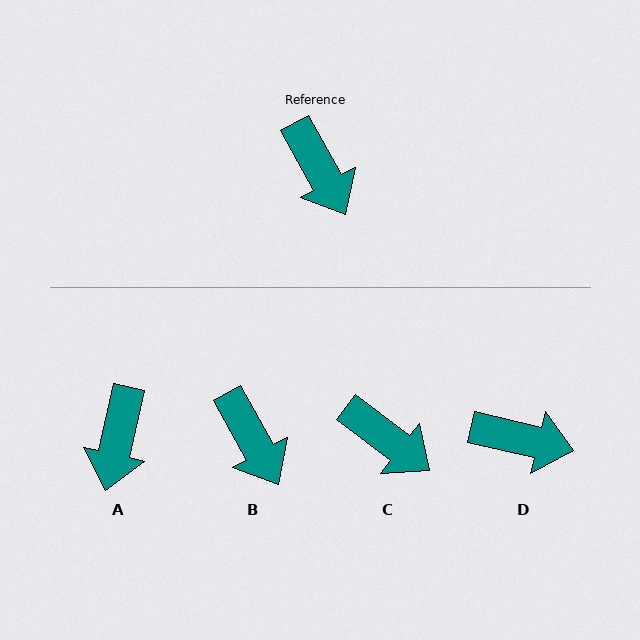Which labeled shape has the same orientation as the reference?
B.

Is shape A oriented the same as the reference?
No, it is off by about 42 degrees.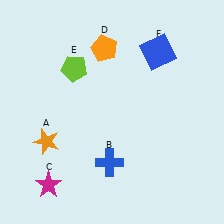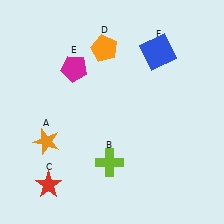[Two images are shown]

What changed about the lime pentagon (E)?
In Image 1, E is lime. In Image 2, it changed to magenta.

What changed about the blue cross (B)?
In Image 1, B is blue. In Image 2, it changed to lime.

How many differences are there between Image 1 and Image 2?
There are 3 differences between the two images.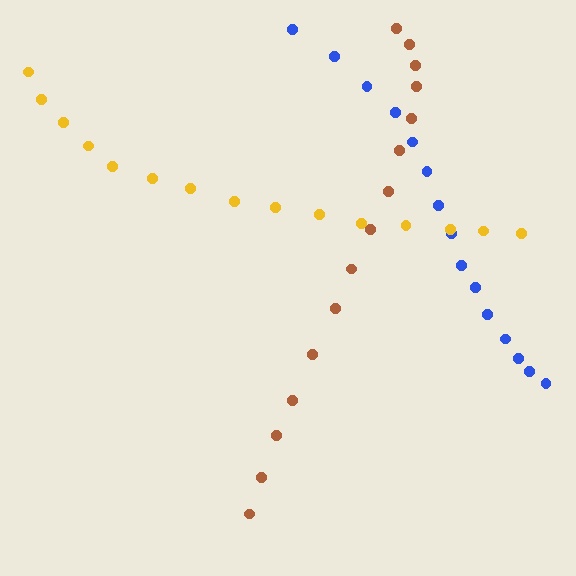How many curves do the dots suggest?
There are 3 distinct paths.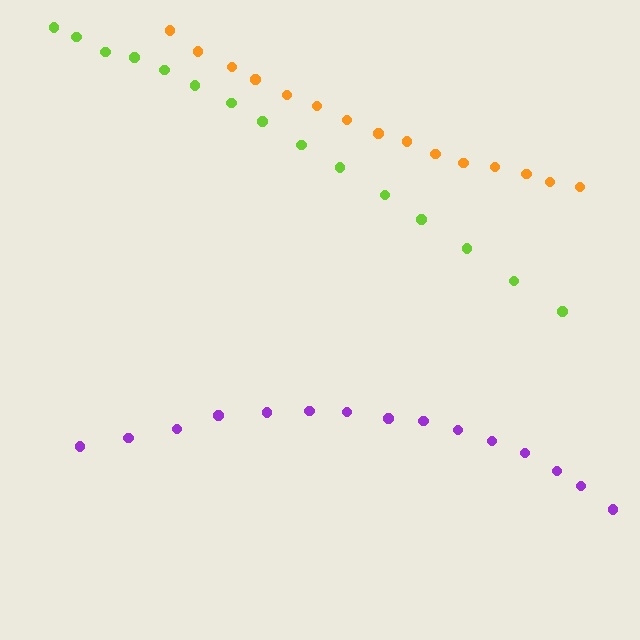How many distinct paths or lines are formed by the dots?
There are 3 distinct paths.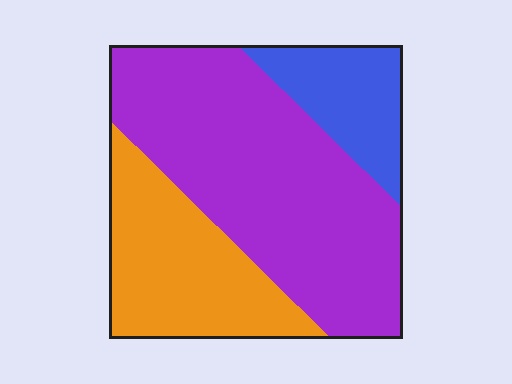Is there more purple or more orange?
Purple.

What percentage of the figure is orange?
Orange takes up about one quarter (1/4) of the figure.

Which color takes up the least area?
Blue, at roughly 15%.